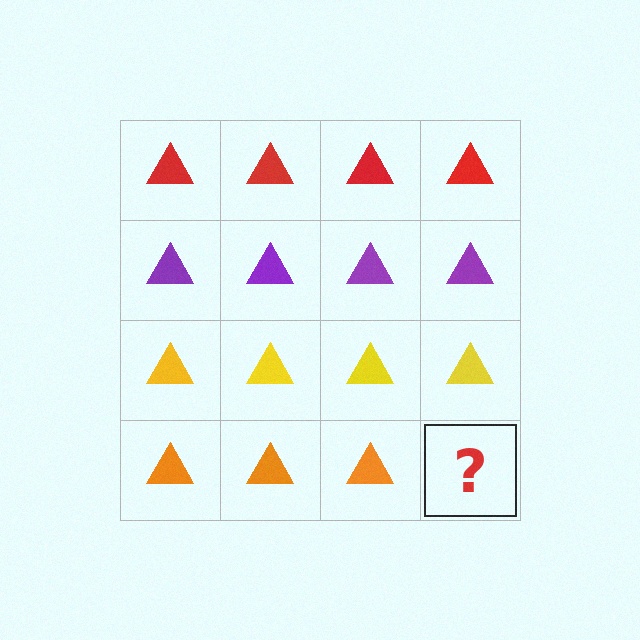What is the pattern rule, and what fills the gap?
The rule is that each row has a consistent color. The gap should be filled with an orange triangle.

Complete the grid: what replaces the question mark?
The question mark should be replaced with an orange triangle.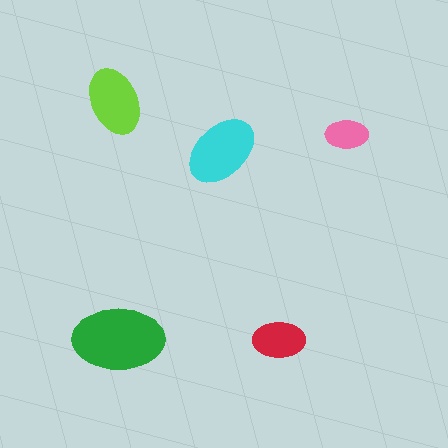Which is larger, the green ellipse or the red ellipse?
The green one.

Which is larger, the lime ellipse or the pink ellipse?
The lime one.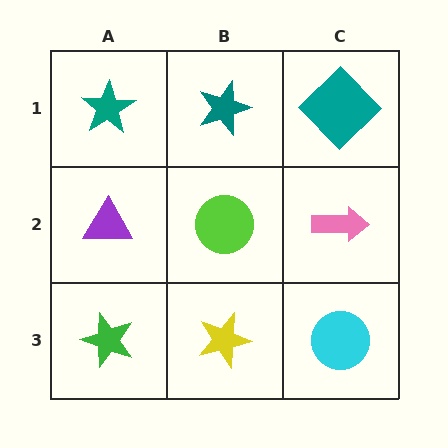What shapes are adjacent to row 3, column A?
A purple triangle (row 2, column A), a yellow star (row 3, column B).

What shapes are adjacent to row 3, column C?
A pink arrow (row 2, column C), a yellow star (row 3, column B).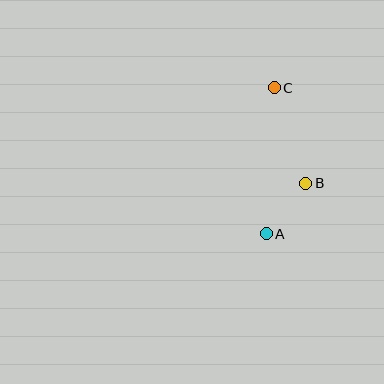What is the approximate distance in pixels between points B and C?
The distance between B and C is approximately 100 pixels.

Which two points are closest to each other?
Points A and B are closest to each other.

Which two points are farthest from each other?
Points A and C are farthest from each other.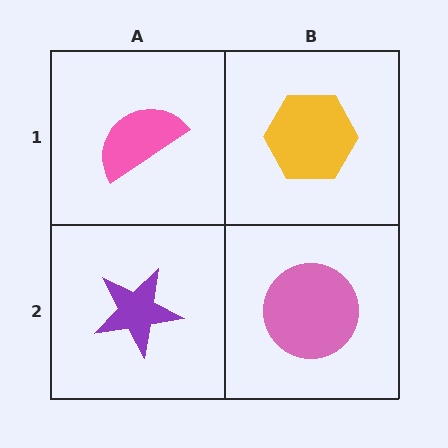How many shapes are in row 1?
2 shapes.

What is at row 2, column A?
A purple star.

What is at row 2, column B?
A pink circle.